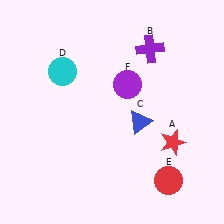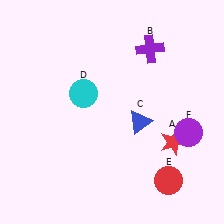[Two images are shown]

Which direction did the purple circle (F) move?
The purple circle (F) moved right.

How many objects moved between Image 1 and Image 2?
2 objects moved between the two images.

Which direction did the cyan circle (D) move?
The cyan circle (D) moved down.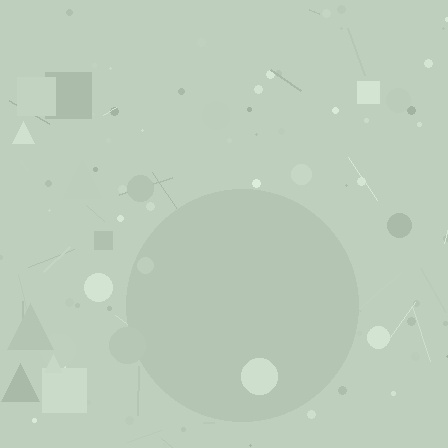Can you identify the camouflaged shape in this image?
The camouflaged shape is a circle.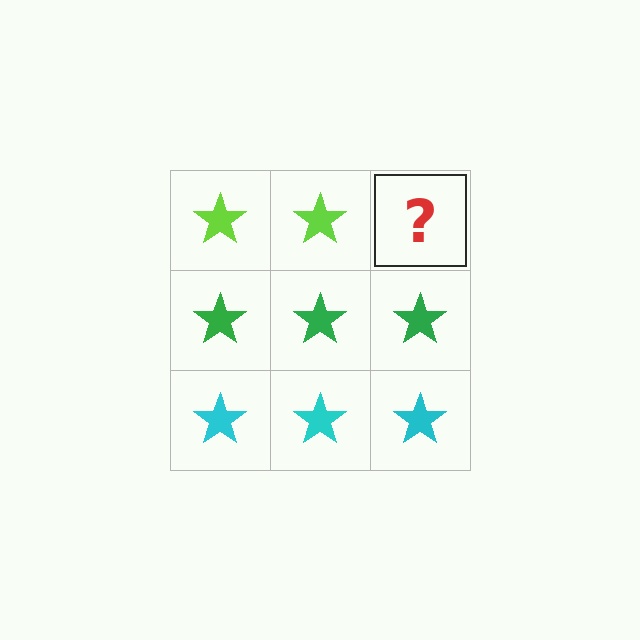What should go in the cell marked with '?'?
The missing cell should contain a lime star.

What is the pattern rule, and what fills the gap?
The rule is that each row has a consistent color. The gap should be filled with a lime star.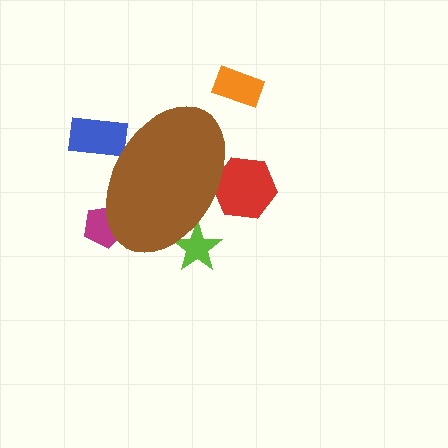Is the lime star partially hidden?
Yes, the lime star is partially hidden behind the brown ellipse.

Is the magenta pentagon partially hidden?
Yes, the magenta pentagon is partially hidden behind the brown ellipse.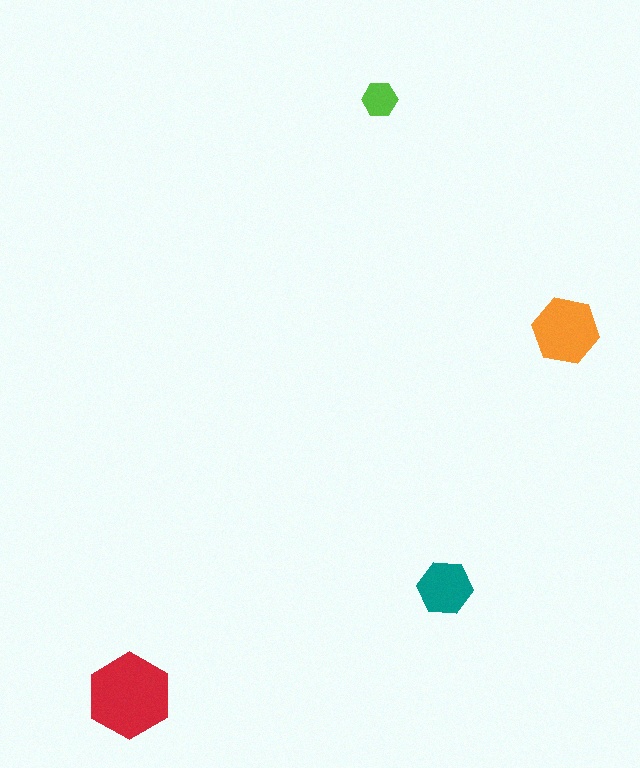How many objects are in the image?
There are 4 objects in the image.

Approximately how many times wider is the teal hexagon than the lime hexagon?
About 1.5 times wider.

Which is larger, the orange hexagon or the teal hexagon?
The orange one.